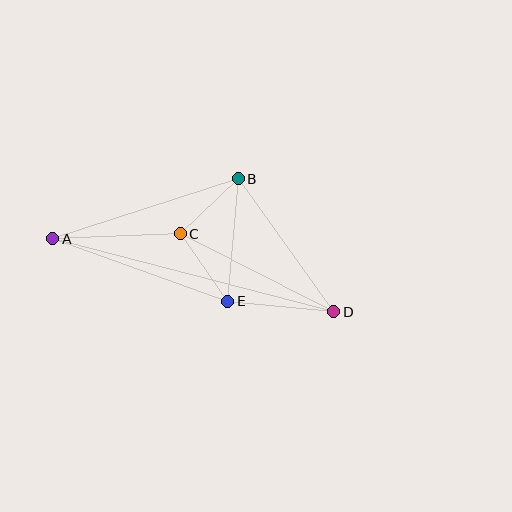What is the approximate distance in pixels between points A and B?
The distance between A and B is approximately 195 pixels.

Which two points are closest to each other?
Points B and C are closest to each other.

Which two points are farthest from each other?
Points A and D are farthest from each other.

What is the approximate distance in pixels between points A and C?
The distance between A and C is approximately 127 pixels.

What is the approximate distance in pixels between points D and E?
The distance between D and E is approximately 107 pixels.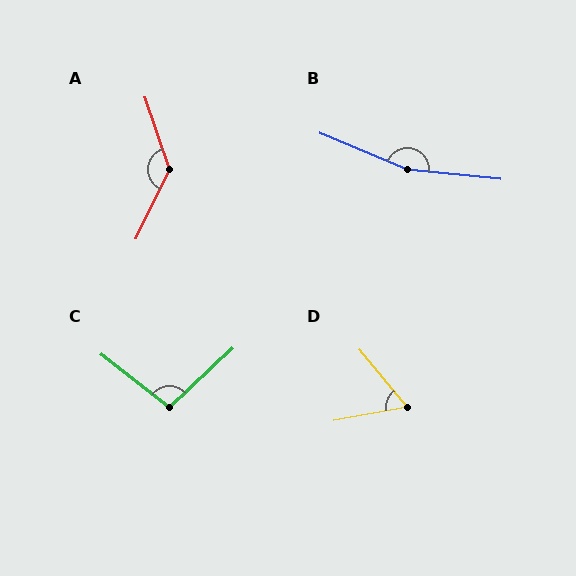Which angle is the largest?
B, at approximately 163 degrees.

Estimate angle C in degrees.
Approximately 99 degrees.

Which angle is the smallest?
D, at approximately 60 degrees.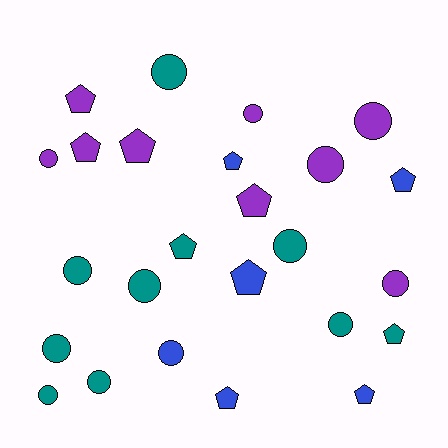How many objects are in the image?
There are 25 objects.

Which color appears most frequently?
Teal, with 10 objects.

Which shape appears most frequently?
Circle, with 14 objects.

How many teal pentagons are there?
There are 2 teal pentagons.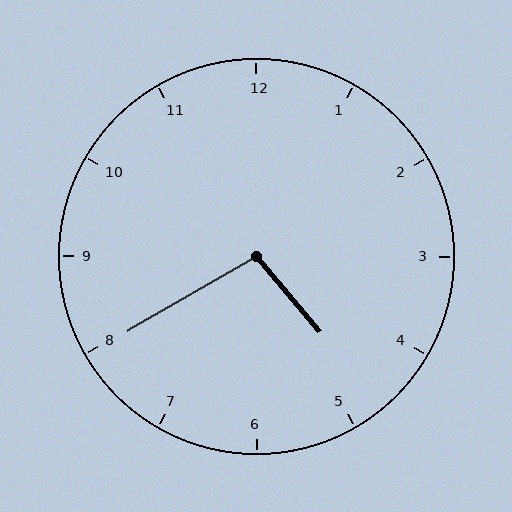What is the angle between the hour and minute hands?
Approximately 100 degrees.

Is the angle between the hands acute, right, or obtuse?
It is obtuse.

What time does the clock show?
4:40.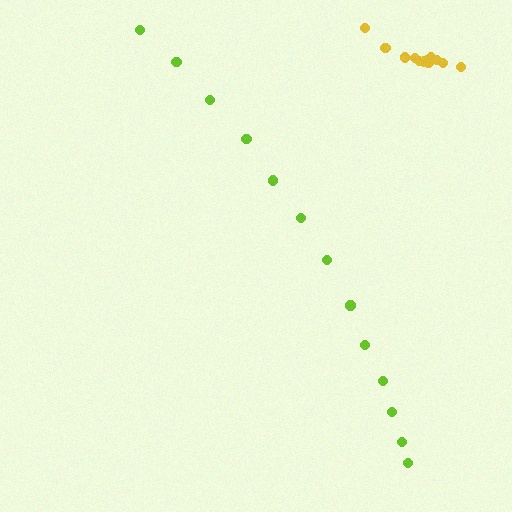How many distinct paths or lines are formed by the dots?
There are 2 distinct paths.